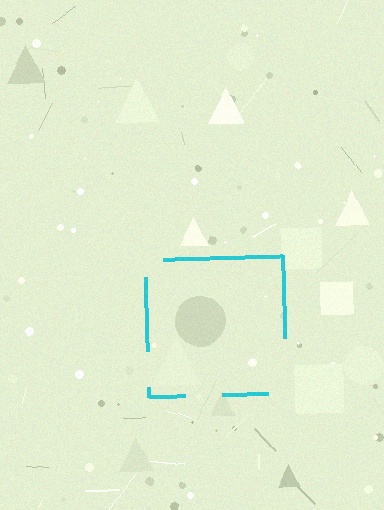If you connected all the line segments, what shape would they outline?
They would outline a square.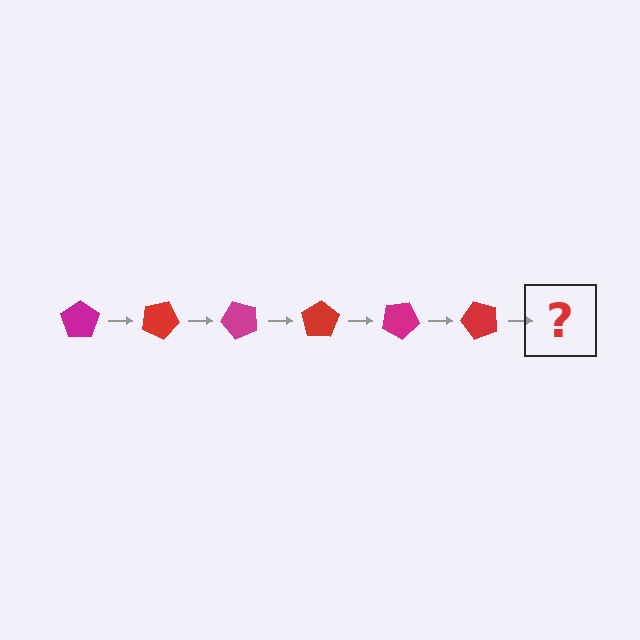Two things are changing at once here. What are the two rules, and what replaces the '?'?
The two rules are that it rotates 25 degrees each step and the color cycles through magenta and red. The '?' should be a magenta pentagon, rotated 150 degrees from the start.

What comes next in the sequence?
The next element should be a magenta pentagon, rotated 150 degrees from the start.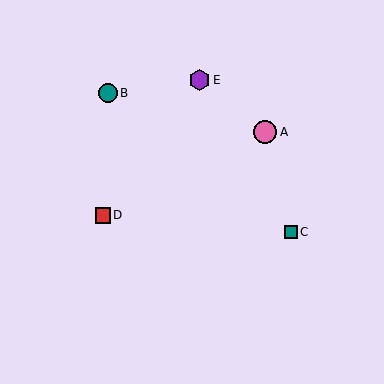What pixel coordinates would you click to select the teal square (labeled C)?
Click at (291, 232) to select the teal square C.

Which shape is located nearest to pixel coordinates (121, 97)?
The teal circle (labeled B) at (108, 93) is nearest to that location.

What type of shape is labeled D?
Shape D is a red square.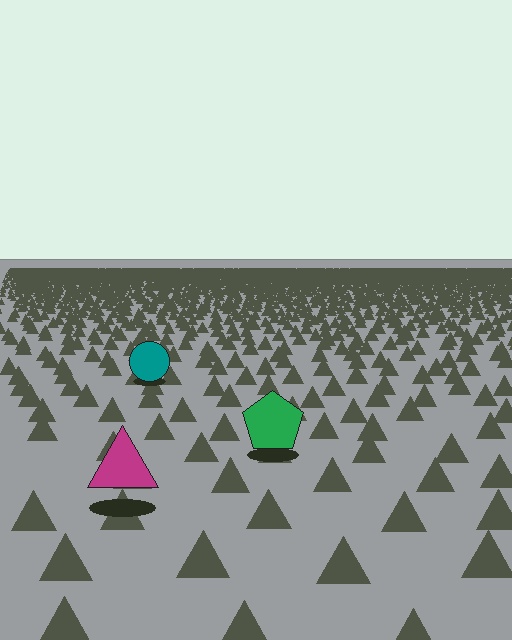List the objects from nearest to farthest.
From nearest to farthest: the magenta triangle, the green pentagon, the teal circle.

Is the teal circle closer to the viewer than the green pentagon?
No. The green pentagon is closer — you can tell from the texture gradient: the ground texture is coarser near it.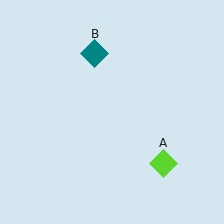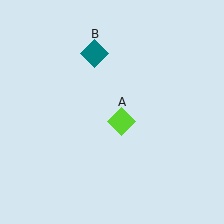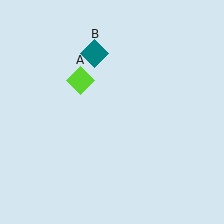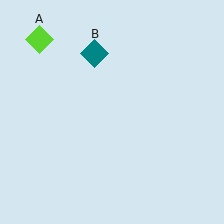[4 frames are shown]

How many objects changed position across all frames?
1 object changed position: lime diamond (object A).